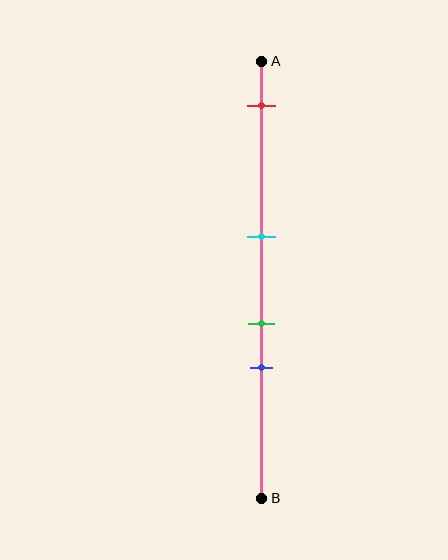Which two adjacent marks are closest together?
The green and blue marks are the closest adjacent pair.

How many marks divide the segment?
There are 4 marks dividing the segment.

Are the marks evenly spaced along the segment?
No, the marks are not evenly spaced.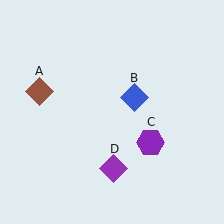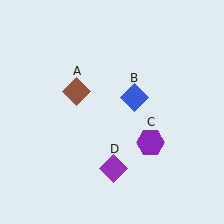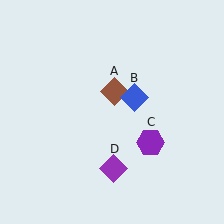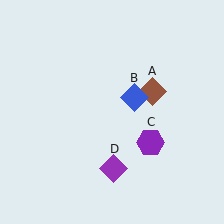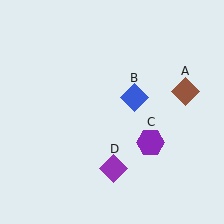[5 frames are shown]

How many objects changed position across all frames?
1 object changed position: brown diamond (object A).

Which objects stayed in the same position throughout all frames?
Blue diamond (object B) and purple hexagon (object C) and purple diamond (object D) remained stationary.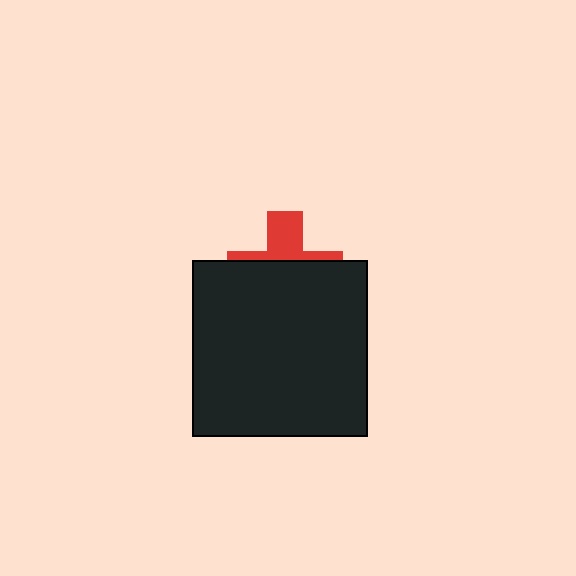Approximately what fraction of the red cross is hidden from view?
Roughly 65% of the red cross is hidden behind the black square.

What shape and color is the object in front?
The object in front is a black square.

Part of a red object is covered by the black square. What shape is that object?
It is a cross.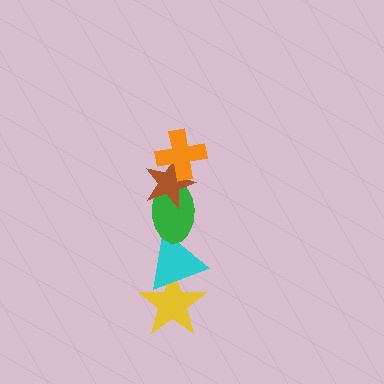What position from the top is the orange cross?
The orange cross is 1st from the top.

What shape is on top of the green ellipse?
The brown star is on top of the green ellipse.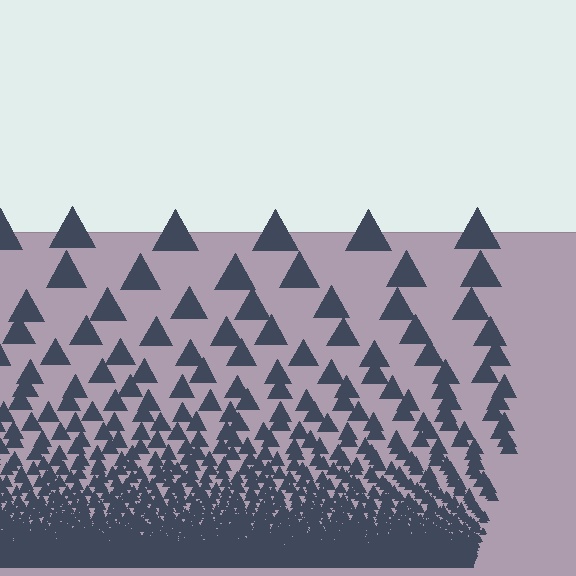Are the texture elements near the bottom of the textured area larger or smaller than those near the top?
Smaller. The gradient is inverted — elements near the bottom are smaller and denser.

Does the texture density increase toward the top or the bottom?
Density increases toward the bottom.